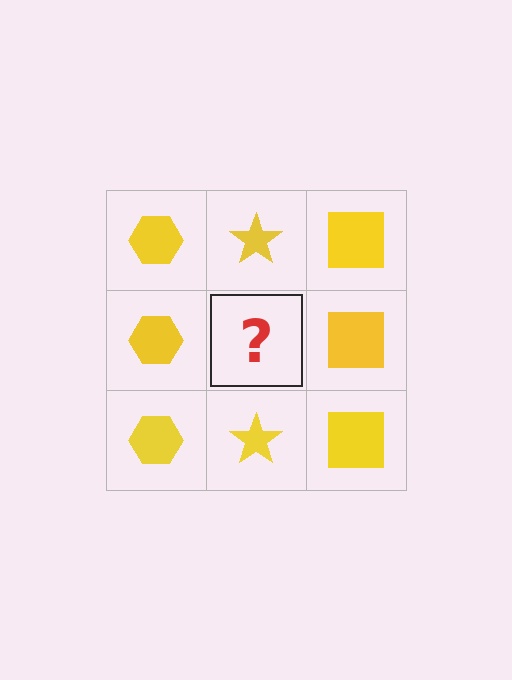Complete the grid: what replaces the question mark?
The question mark should be replaced with a yellow star.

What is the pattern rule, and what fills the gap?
The rule is that each column has a consistent shape. The gap should be filled with a yellow star.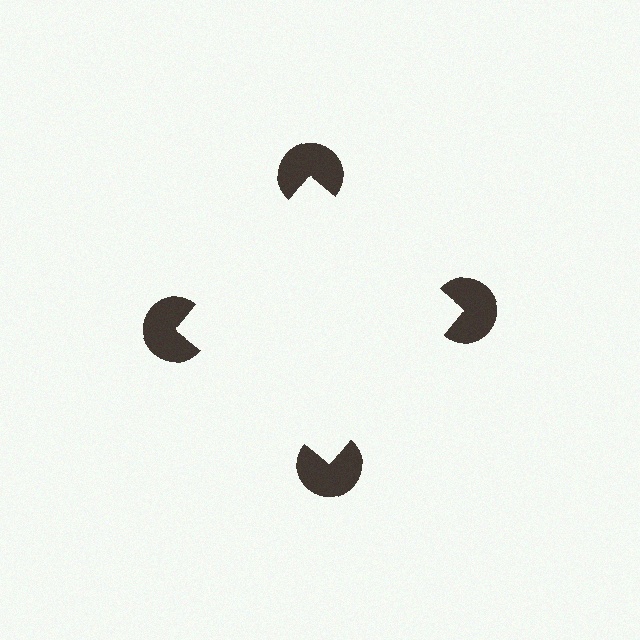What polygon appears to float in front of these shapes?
An illusory square — its edges are inferred from the aligned wedge cuts in the pac-man discs, not physically drawn.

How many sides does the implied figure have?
4 sides.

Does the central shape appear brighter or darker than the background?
It typically appears slightly brighter than the background, even though no actual brightness change is drawn.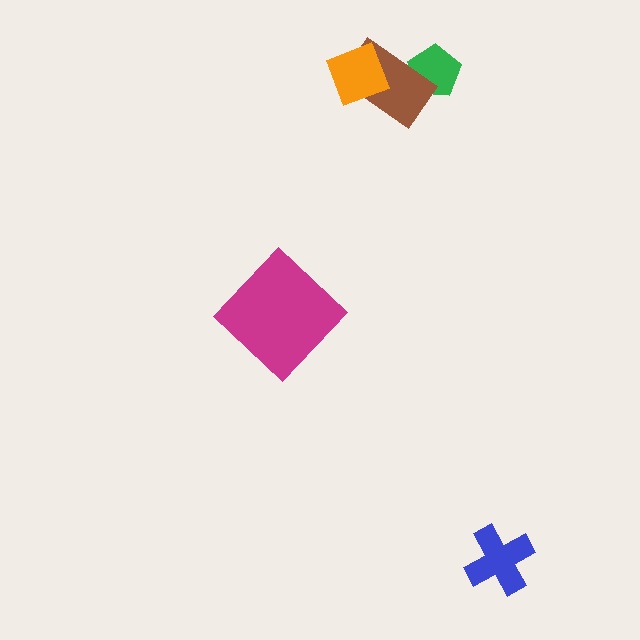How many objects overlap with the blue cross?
0 objects overlap with the blue cross.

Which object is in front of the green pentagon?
The brown rectangle is in front of the green pentagon.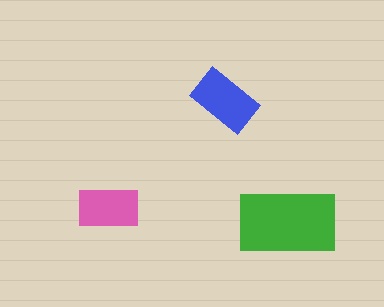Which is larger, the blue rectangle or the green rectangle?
The green one.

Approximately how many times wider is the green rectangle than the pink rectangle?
About 1.5 times wider.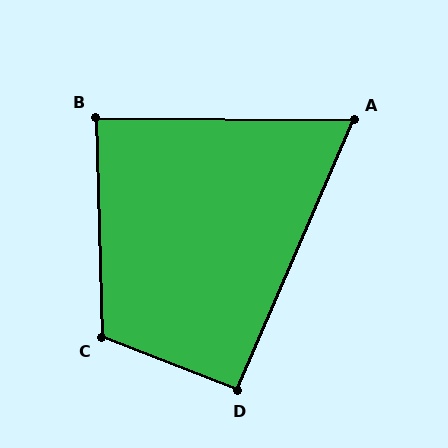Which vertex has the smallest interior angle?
A, at approximately 67 degrees.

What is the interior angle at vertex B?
Approximately 88 degrees (approximately right).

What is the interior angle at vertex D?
Approximately 92 degrees (approximately right).